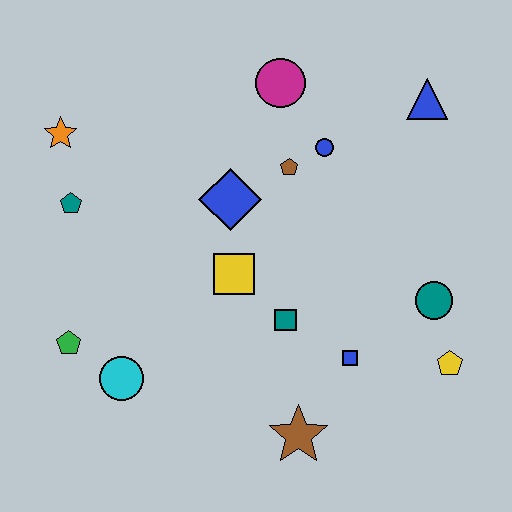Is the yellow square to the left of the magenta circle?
Yes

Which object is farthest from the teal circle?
The orange star is farthest from the teal circle.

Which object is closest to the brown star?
The blue square is closest to the brown star.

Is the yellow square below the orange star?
Yes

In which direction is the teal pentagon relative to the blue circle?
The teal pentagon is to the left of the blue circle.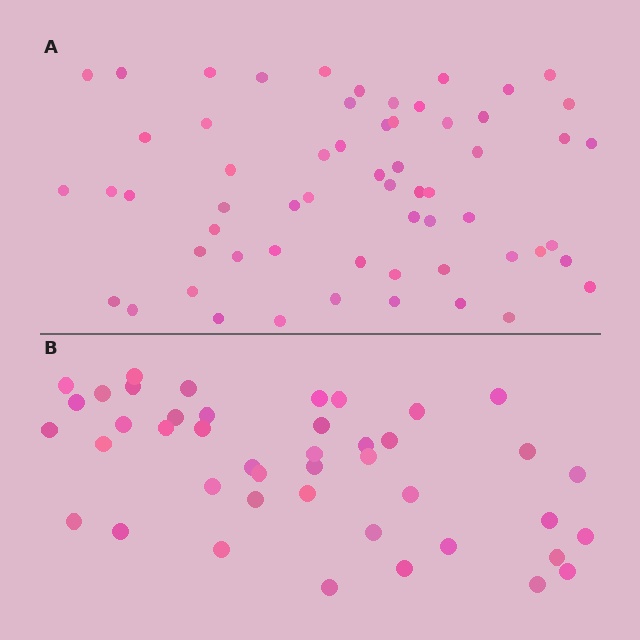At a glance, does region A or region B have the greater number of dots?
Region A (the top region) has more dots.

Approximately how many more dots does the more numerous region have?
Region A has approximately 15 more dots than region B.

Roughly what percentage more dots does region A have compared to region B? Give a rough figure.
About 40% more.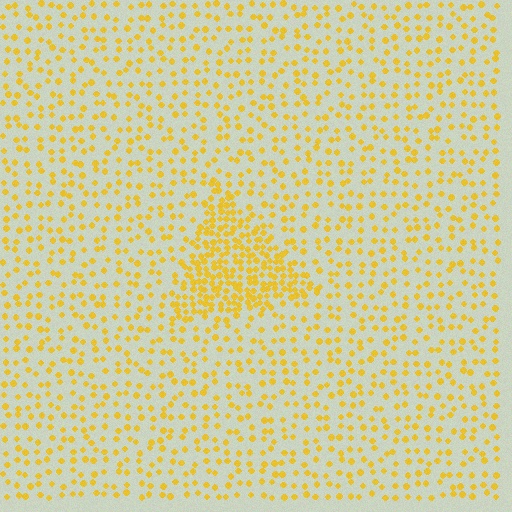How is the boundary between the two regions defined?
The boundary is defined by a change in element density (approximately 2.5x ratio). All elements are the same color, size, and shape.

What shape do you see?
I see a triangle.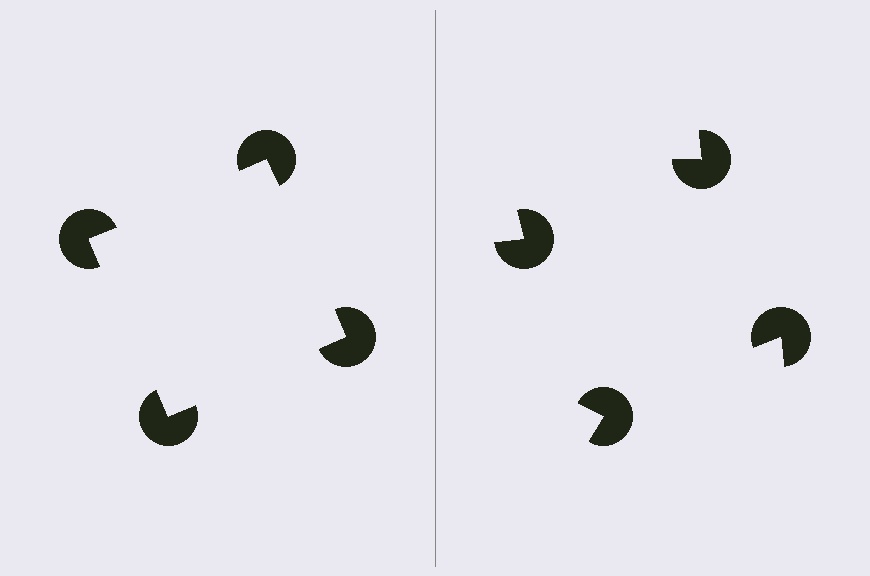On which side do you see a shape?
An illusory square appears on the left side. On the right side the wedge cuts are rotated, so no coherent shape forms.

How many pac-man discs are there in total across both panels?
8 — 4 on each side.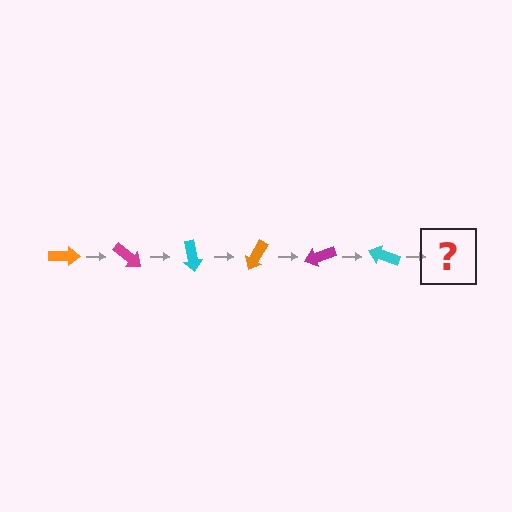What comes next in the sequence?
The next element should be an orange arrow, rotated 240 degrees from the start.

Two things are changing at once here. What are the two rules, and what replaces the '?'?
The two rules are that it rotates 40 degrees each step and the color cycles through orange, magenta, and cyan. The '?' should be an orange arrow, rotated 240 degrees from the start.